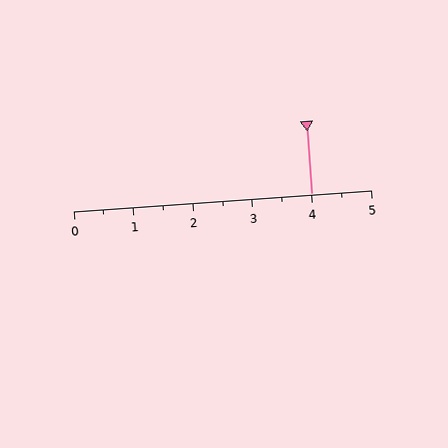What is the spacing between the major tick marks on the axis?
The major ticks are spaced 1 apart.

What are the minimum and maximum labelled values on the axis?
The axis runs from 0 to 5.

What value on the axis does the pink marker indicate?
The marker indicates approximately 4.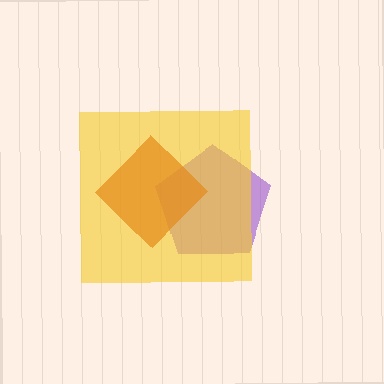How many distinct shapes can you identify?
There are 3 distinct shapes: a purple pentagon, a yellow square, an orange diamond.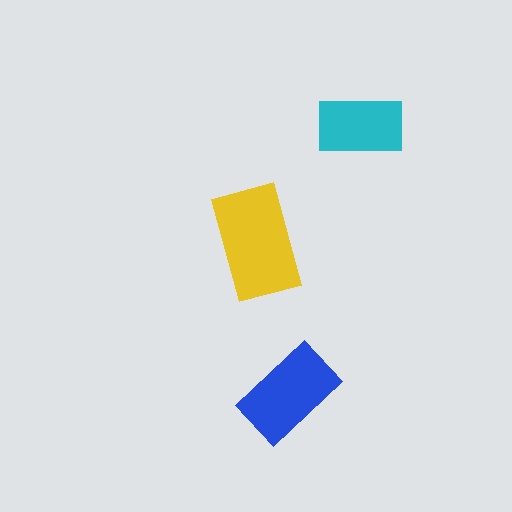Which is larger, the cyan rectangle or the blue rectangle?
The blue one.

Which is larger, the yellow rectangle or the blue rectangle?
The yellow one.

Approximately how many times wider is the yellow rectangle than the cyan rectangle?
About 1.5 times wider.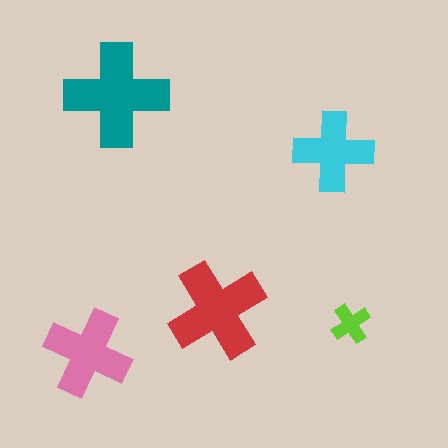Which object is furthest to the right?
The lime cross is rightmost.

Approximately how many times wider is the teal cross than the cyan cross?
About 1.5 times wider.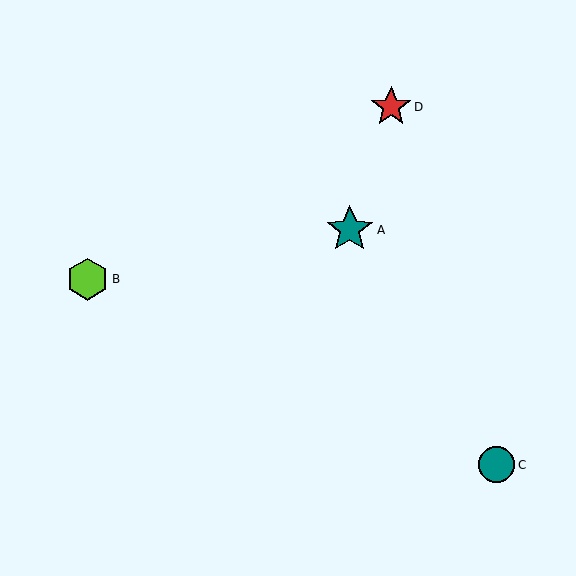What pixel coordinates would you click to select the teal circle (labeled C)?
Click at (497, 465) to select the teal circle C.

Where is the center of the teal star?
The center of the teal star is at (350, 230).